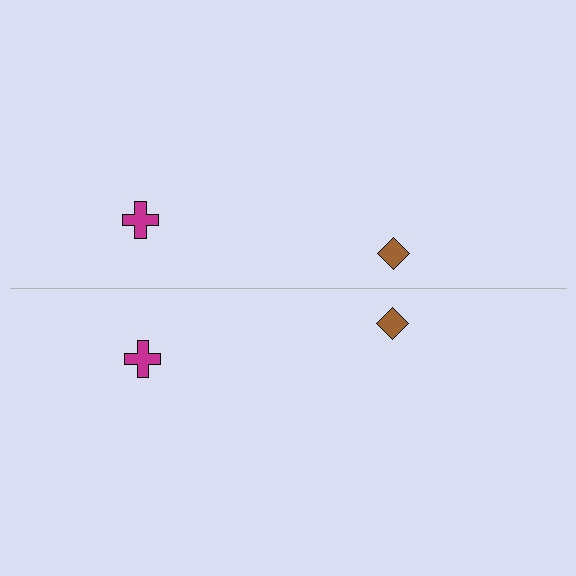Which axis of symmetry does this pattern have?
The pattern has a horizontal axis of symmetry running through the center of the image.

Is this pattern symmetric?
Yes, this pattern has bilateral (reflection) symmetry.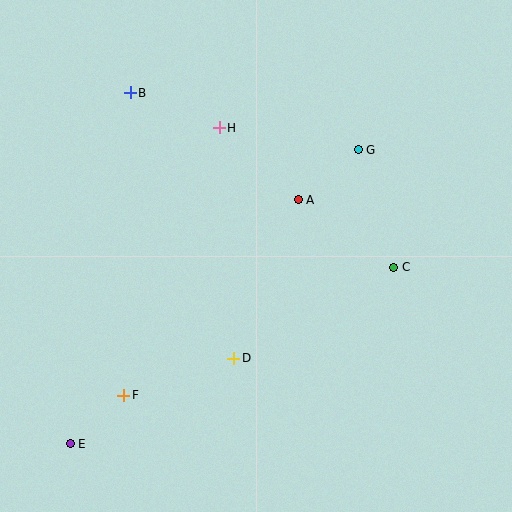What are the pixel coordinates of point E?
Point E is at (70, 444).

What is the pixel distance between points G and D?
The distance between G and D is 243 pixels.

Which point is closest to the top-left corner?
Point B is closest to the top-left corner.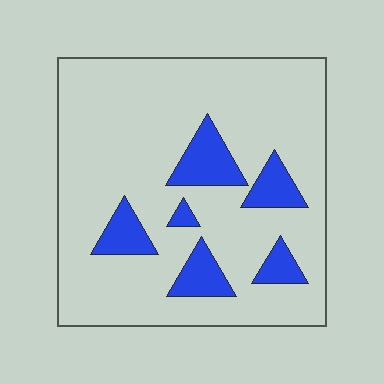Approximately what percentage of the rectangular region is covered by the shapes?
Approximately 15%.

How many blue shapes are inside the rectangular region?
6.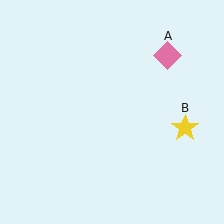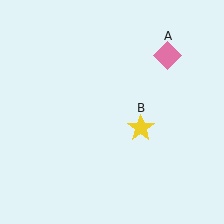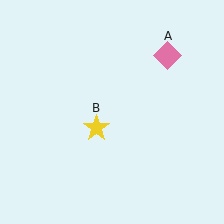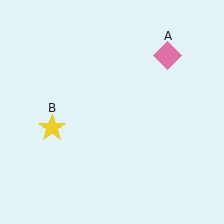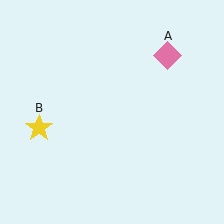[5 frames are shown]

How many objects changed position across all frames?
1 object changed position: yellow star (object B).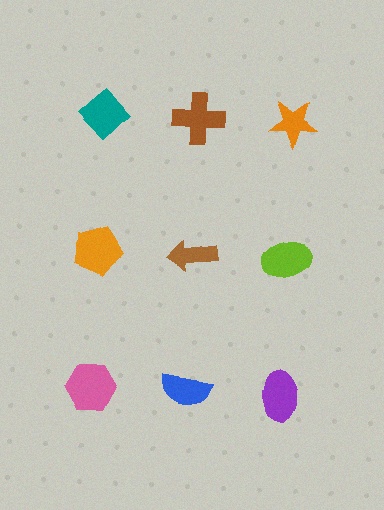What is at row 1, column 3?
An orange star.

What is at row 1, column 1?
A teal diamond.